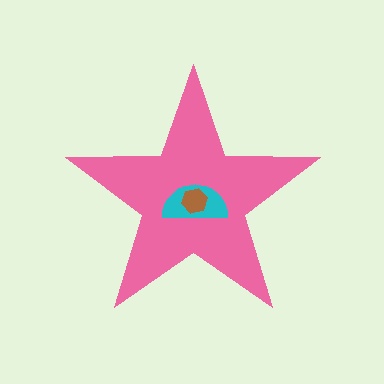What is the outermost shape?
The pink star.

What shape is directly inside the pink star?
The cyan semicircle.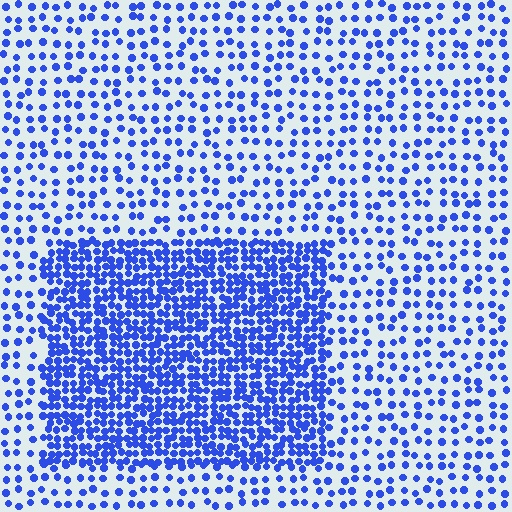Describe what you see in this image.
The image contains small blue elements arranged at two different densities. A rectangle-shaped region is visible where the elements are more densely packed than the surrounding area.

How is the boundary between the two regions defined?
The boundary is defined by a change in element density (approximately 2.6x ratio). All elements are the same color, size, and shape.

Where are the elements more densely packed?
The elements are more densely packed inside the rectangle boundary.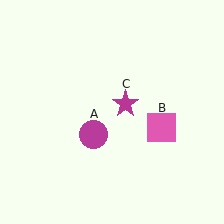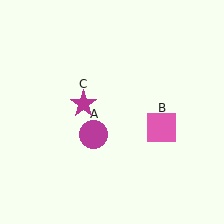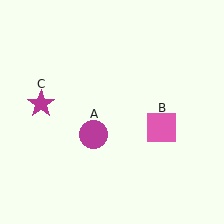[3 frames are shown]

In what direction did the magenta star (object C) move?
The magenta star (object C) moved left.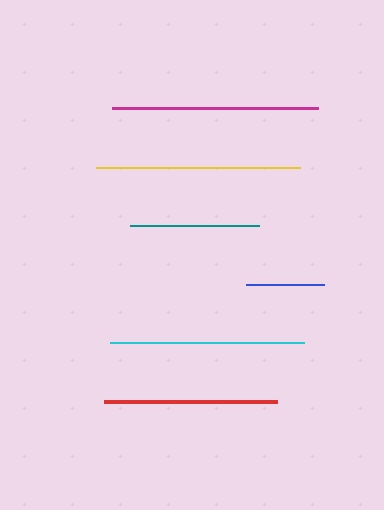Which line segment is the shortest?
The blue line is the shortest at approximately 78 pixels.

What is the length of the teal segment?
The teal segment is approximately 129 pixels long.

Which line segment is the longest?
The magenta line is the longest at approximately 206 pixels.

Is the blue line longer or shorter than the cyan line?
The cyan line is longer than the blue line.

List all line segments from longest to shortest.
From longest to shortest: magenta, yellow, cyan, red, teal, blue.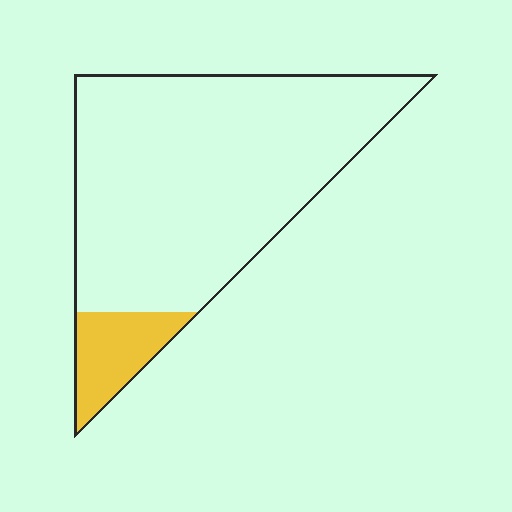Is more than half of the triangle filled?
No.